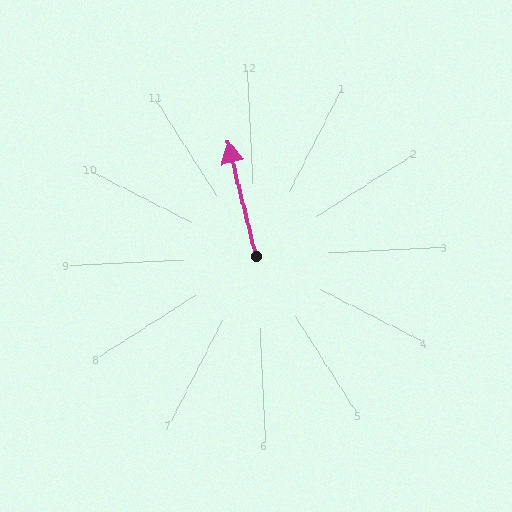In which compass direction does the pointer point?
North.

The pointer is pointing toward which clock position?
Roughly 12 o'clock.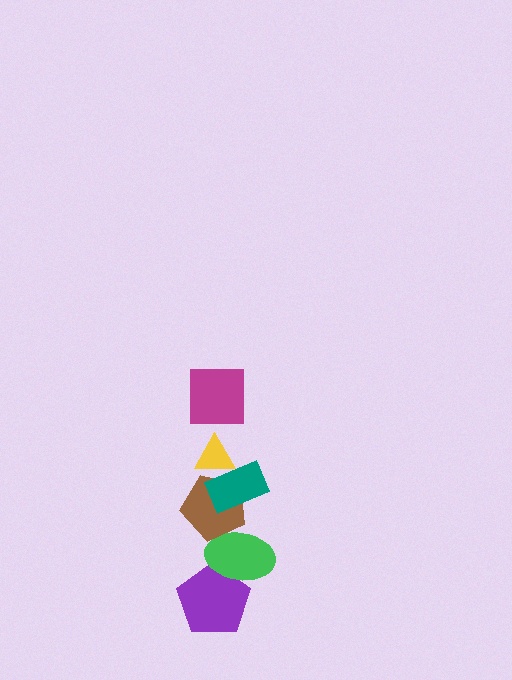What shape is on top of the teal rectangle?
The yellow triangle is on top of the teal rectangle.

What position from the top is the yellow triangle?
The yellow triangle is 2nd from the top.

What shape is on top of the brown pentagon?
The teal rectangle is on top of the brown pentagon.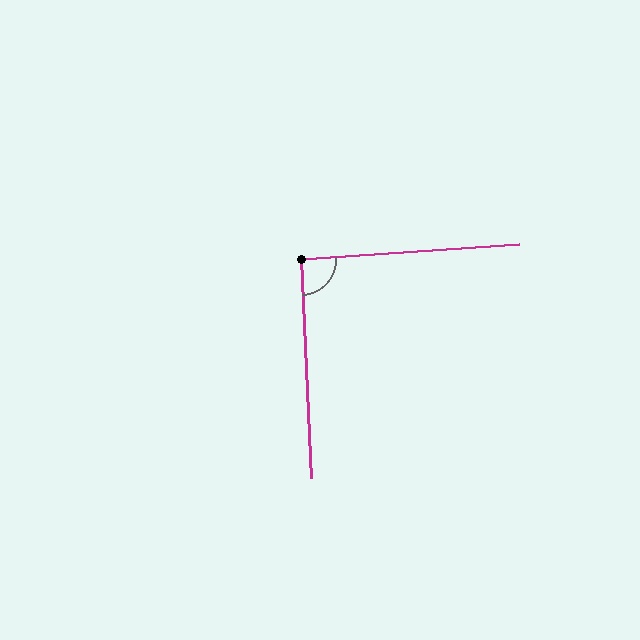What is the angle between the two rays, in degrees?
Approximately 91 degrees.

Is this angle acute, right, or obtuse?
It is approximately a right angle.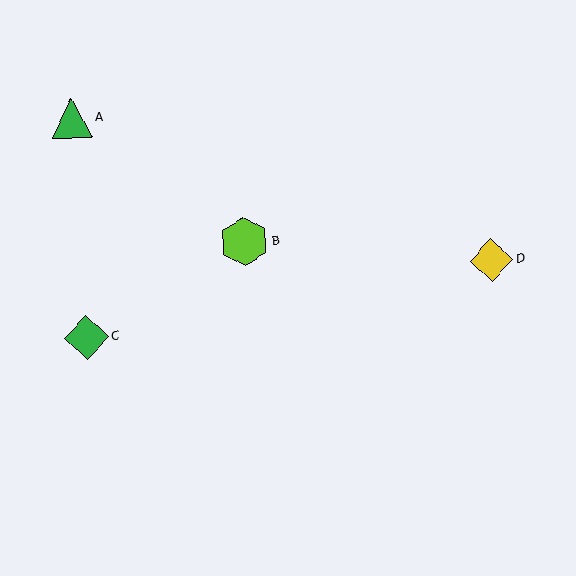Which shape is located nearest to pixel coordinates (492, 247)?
The yellow diamond (labeled D) at (491, 260) is nearest to that location.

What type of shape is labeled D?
Shape D is a yellow diamond.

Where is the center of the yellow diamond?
The center of the yellow diamond is at (491, 260).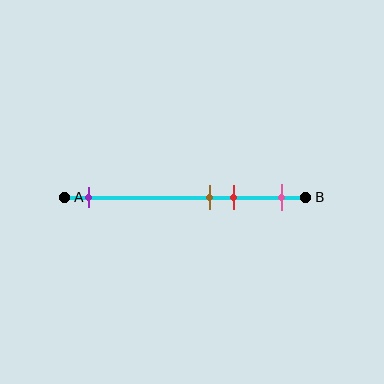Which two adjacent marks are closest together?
The brown and red marks are the closest adjacent pair.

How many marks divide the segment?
There are 4 marks dividing the segment.